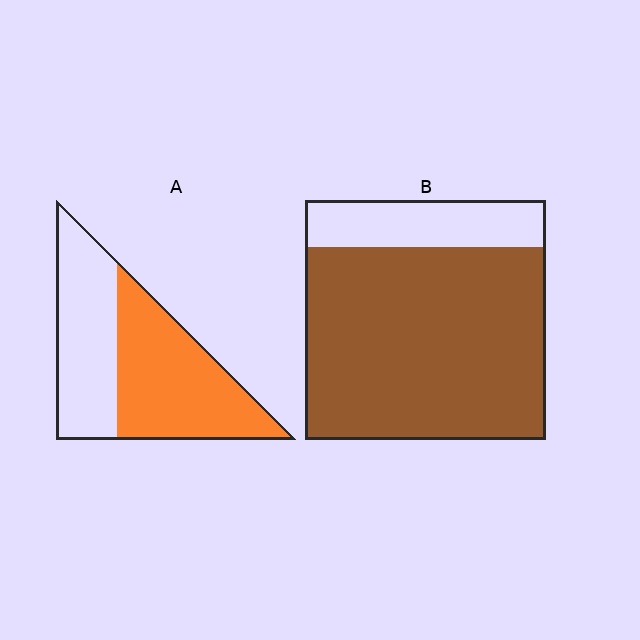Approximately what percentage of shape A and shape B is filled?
A is approximately 55% and B is approximately 80%.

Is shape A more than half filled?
Yes.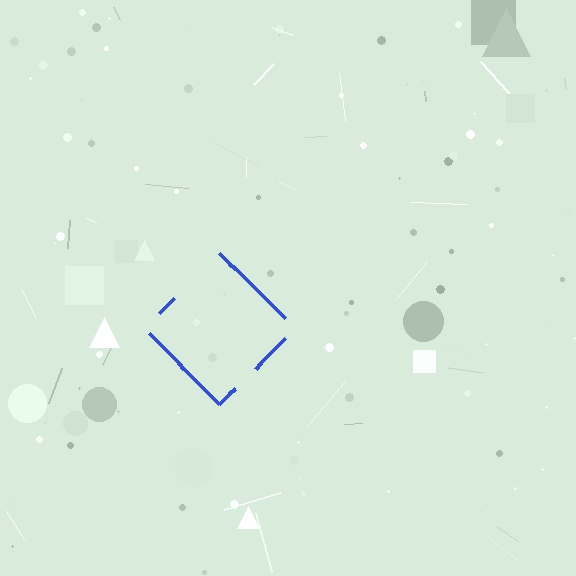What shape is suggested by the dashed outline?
The dashed outline suggests a diamond.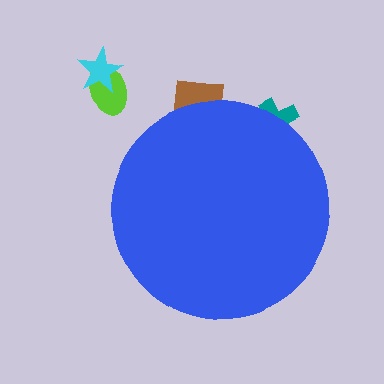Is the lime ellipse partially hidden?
No, the lime ellipse is fully visible.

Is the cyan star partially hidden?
No, the cyan star is fully visible.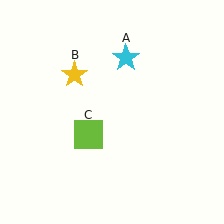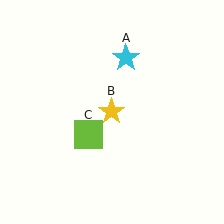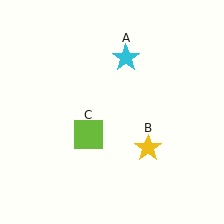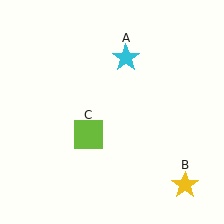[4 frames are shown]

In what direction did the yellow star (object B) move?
The yellow star (object B) moved down and to the right.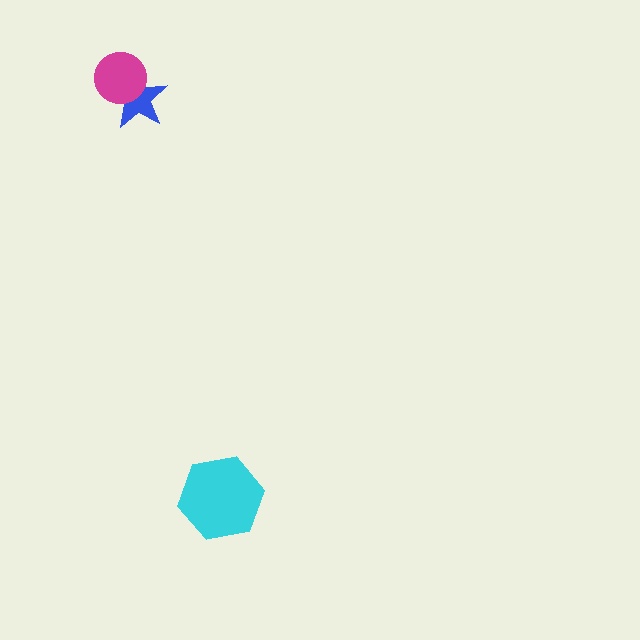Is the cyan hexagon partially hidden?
No, no other shape covers it.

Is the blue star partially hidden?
Yes, it is partially covered by another shape.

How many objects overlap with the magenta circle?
1 object overlaps with the magenta circle.